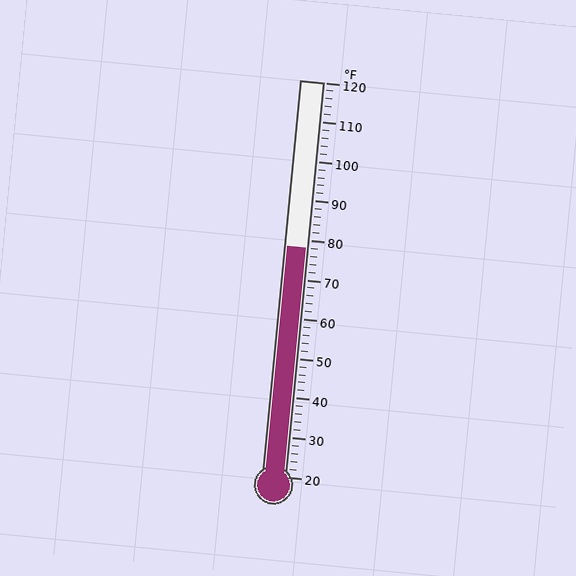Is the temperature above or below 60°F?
The temperature is above 60°F.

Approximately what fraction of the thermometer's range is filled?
The thermometer is filled to approximately 60% of its range.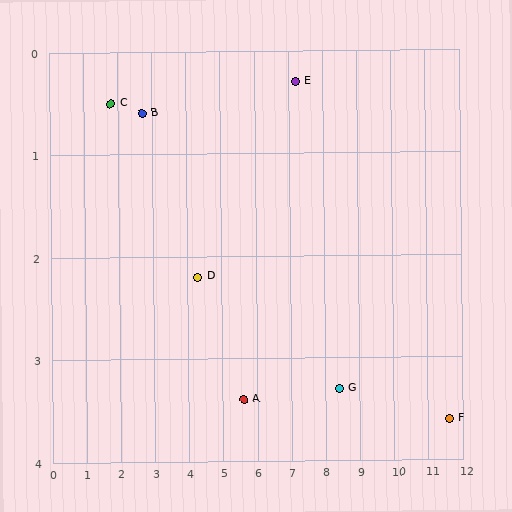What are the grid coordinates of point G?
Point G is at approximately (8.4, 3.3).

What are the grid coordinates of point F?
Point F is at approximately (11.6, 3.6).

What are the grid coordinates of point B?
Point B is at approximately (2.7, 0.6).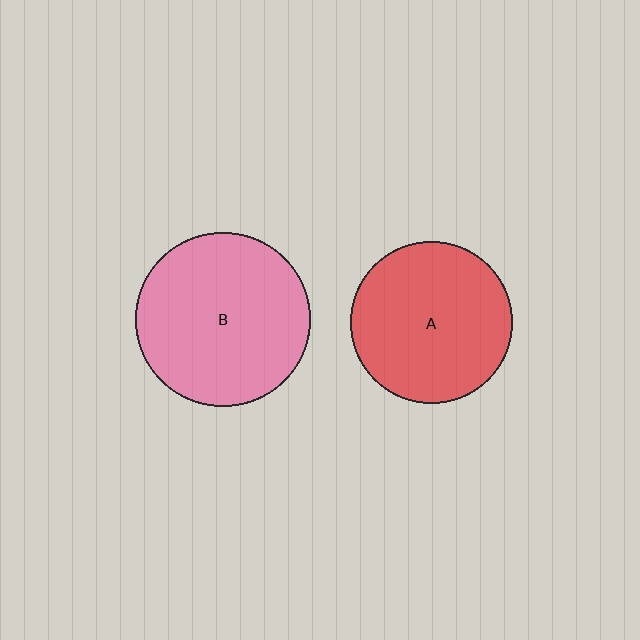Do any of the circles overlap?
No, none of the circles overlap.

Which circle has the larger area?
Circle B (pink).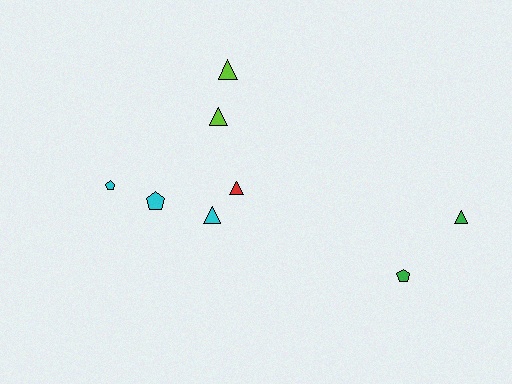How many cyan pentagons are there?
There are 2 cyan pentagons.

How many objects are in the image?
There are 8 objects.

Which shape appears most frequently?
Triangle, with 5 objects.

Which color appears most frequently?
Cyan, with 3 objects.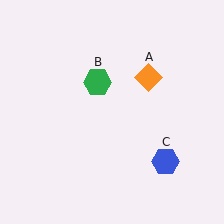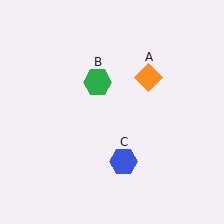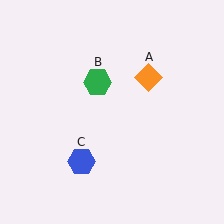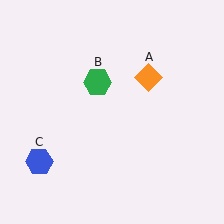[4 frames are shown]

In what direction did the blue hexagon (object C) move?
The blue hexagon (object C) moved left.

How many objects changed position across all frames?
1 object changed position: blue hexagon (object C).